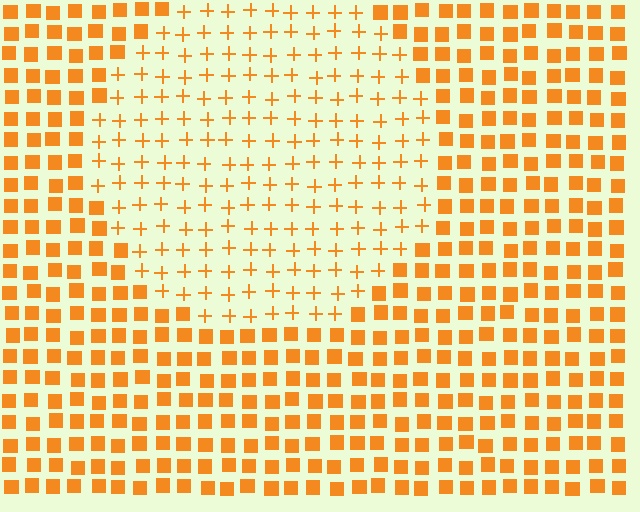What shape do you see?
I see a circle.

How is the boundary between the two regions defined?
The boundary is defined by a change in element shape: plus signs inside vs. squares outside. All elements share the same color and spacing.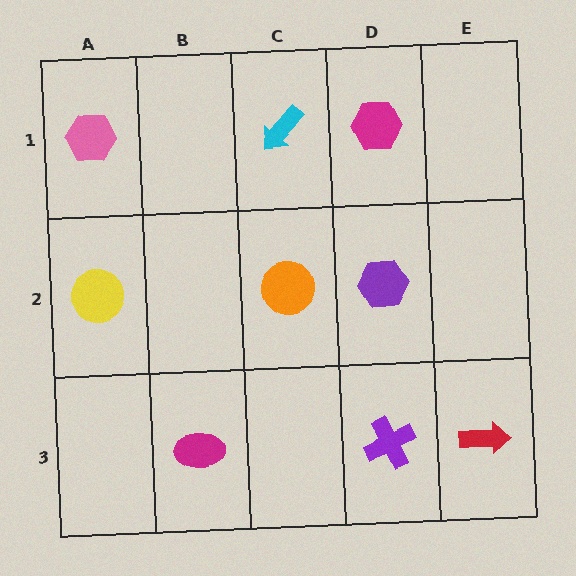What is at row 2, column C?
An orange circle.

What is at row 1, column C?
A cyan arrow.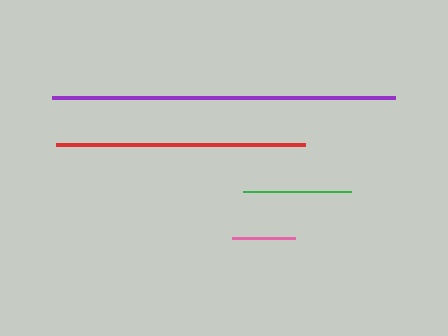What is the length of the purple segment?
The purple segment is approximately 343 pixels long.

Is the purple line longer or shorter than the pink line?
The purple line is longer than the pink line.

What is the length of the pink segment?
The pink segment is approximately 63 pixels long.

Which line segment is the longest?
The purple line is the longest at approximately 343 pixels.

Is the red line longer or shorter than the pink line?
The red line is longer than the pink line.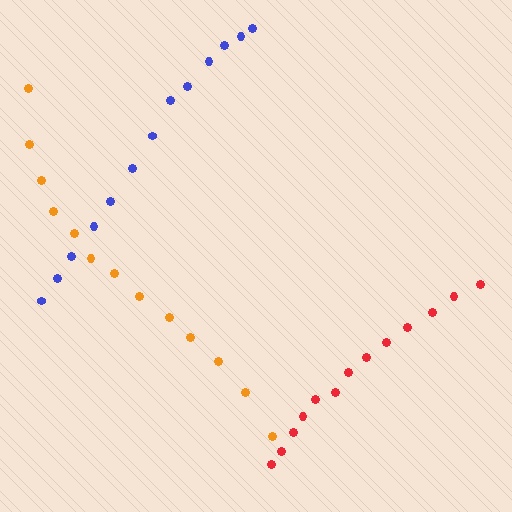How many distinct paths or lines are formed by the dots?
There are 3 distinct paths.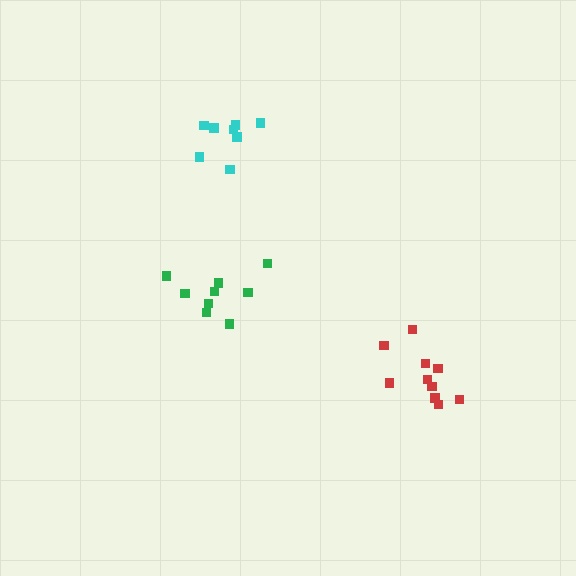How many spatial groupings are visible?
There are 3 spatial groupings.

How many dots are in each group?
Group 1: 10 dots, Group 2: 9 dots, Group 3: 8 dots (27 total).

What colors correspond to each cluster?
The clusters are colored: red, green, cyan.